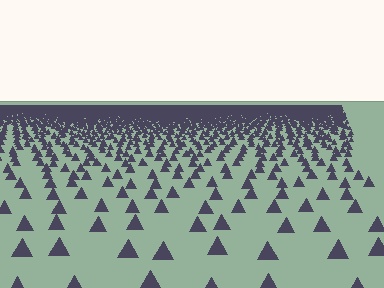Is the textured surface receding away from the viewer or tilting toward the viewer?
The surface is receding away from the viewer. Texture elements get smaller and denser toward the top.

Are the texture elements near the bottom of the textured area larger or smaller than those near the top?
Larger. Near the bottom, elements are closer to the viewer and appear at a bigger on-screen size.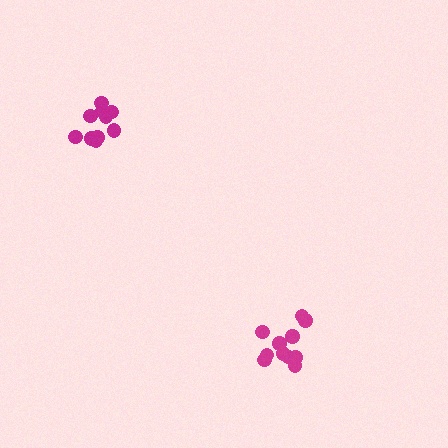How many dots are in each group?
Group 1: 10 dots, Group 2: 11 dots (21 total).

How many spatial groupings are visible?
There are 2 spatial groupings.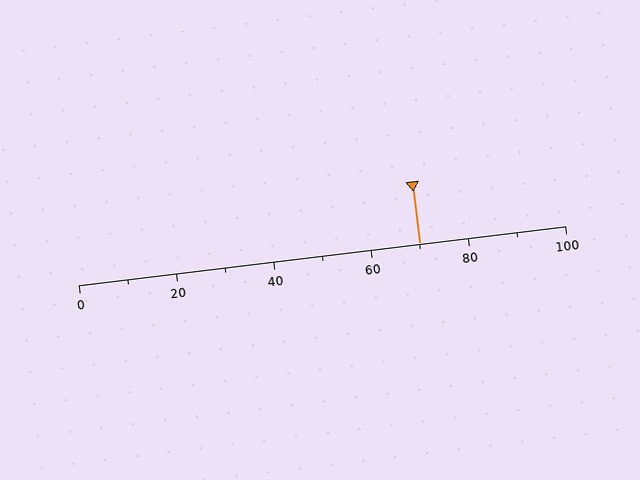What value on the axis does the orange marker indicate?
The marker indicates approximately 70.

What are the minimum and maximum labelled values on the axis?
The axis runs from 0 to 100.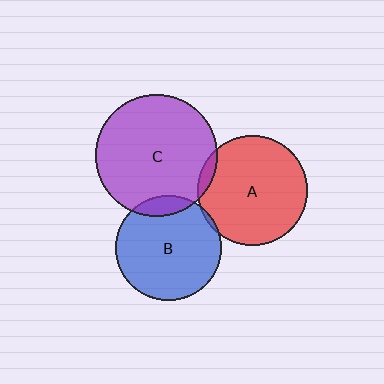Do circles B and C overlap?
Yes.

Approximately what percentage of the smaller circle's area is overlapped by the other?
Approximately 10%.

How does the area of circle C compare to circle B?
Approximately 1.3 times.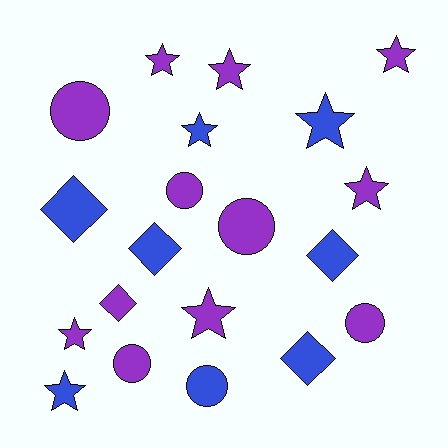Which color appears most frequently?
Purple, with 12 objects.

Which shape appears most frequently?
Star, with 9 objects.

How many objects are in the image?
There are 20 objects.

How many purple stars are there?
There are 6 purple stars.